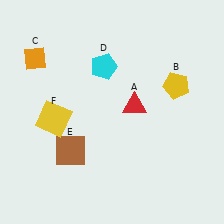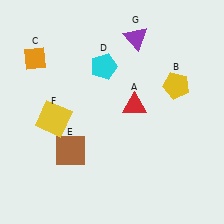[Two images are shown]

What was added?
A purple triangle (G) was added in Image 2.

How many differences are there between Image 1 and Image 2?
There is 1 difference between the two images.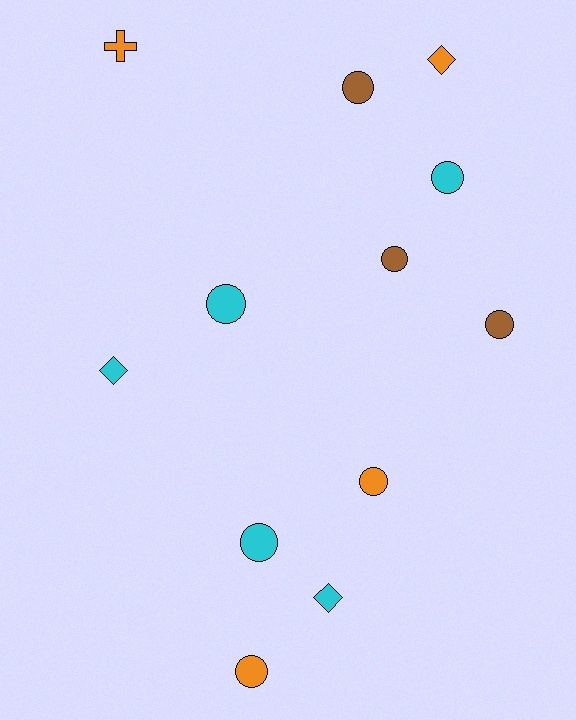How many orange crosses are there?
There is 1 orange cross.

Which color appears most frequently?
Cyan, with 5 objects.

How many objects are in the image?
There are 12 objects.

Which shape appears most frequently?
Circle, with 8 objects.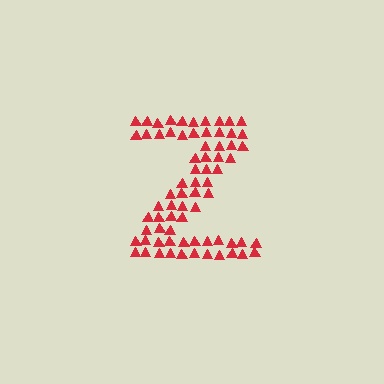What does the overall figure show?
The overall figure shows the letter Z.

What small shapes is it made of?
It is made of small triangles.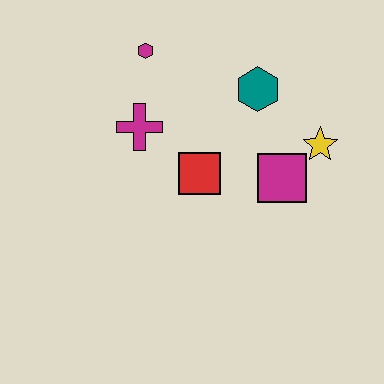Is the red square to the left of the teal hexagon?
Yes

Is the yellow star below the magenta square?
No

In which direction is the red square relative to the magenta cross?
The red square is to the right of the magenta cross.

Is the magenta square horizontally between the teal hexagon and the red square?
No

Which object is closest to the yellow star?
The magenta square is closest to the yellow star.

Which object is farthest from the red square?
The magenta hexagon is farthest from the red square.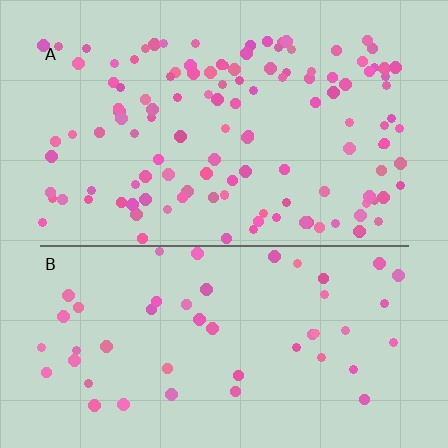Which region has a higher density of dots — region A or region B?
A (the top).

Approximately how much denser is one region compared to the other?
Approximately 2.6× — region A over region B.